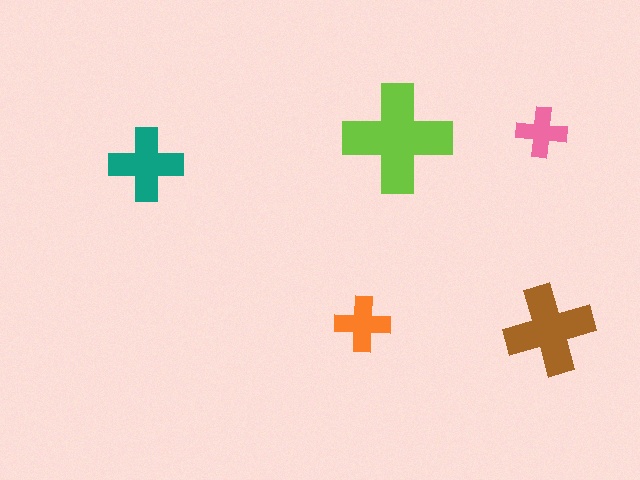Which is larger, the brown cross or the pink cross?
The brown one.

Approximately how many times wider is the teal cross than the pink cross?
About 1.5 times wider.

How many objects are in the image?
There are 5 objects in the image.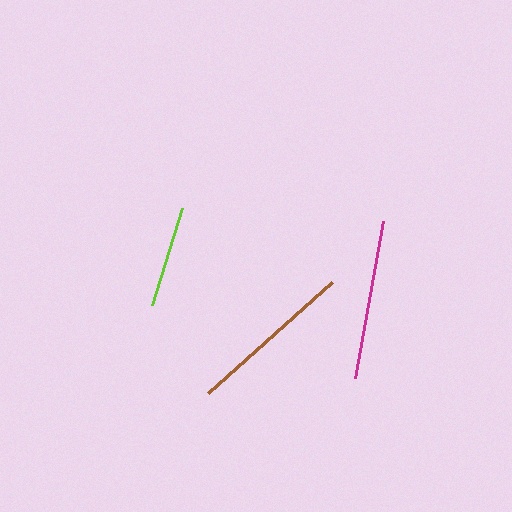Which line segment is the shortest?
The lime line is the shortest at approximately 102 pixels.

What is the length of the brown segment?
The brown segment is approximately 166 pixels long.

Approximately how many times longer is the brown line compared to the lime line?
The brown line is approximately 1.6 times the length of the lime line.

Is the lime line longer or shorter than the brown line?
The brown line is longer than the lime line.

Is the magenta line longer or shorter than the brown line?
The brown line is longer than the magenta line.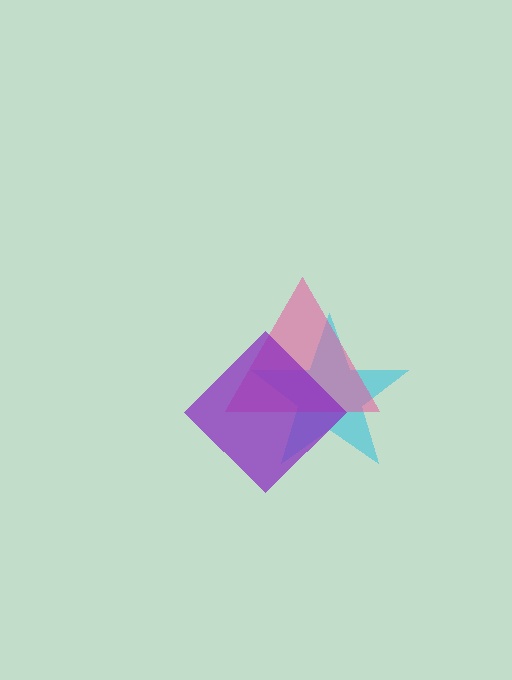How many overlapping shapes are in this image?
There are 3 overlapping shapes in the image.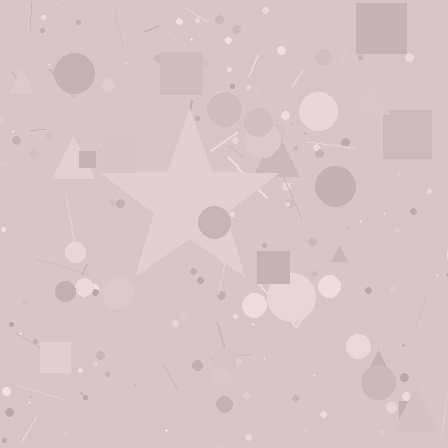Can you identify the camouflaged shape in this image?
The camouflaged shape is a star.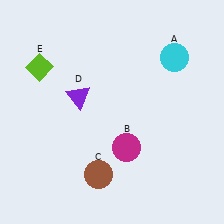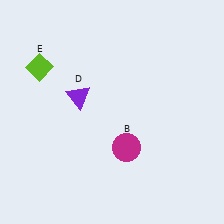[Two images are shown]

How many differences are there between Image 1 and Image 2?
There are 2 differences between the two images.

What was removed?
The cyan circle (A), the brown circle (C) were removed in Image 2.